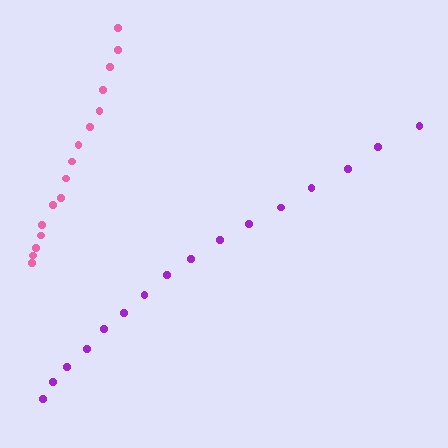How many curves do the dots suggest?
There are 2 distinct paths.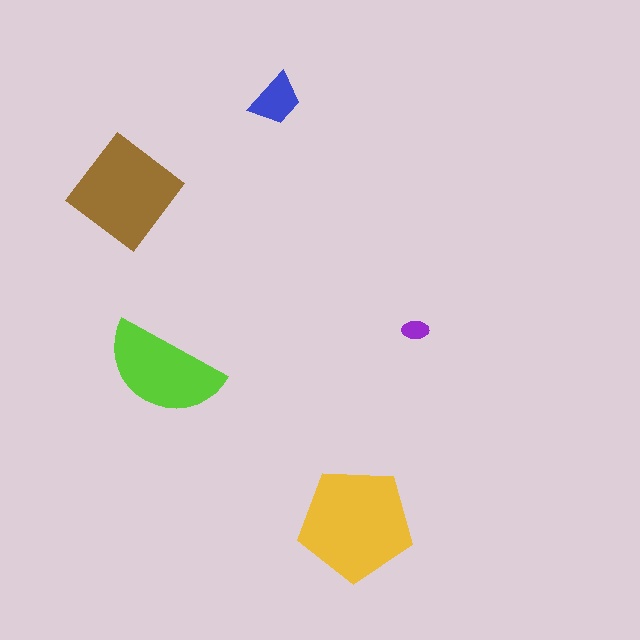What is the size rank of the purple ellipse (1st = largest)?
5th.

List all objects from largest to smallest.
The yellow pentagon, the brown diamond, the lime semicircle, the blue trapezoid, the purple ellipse.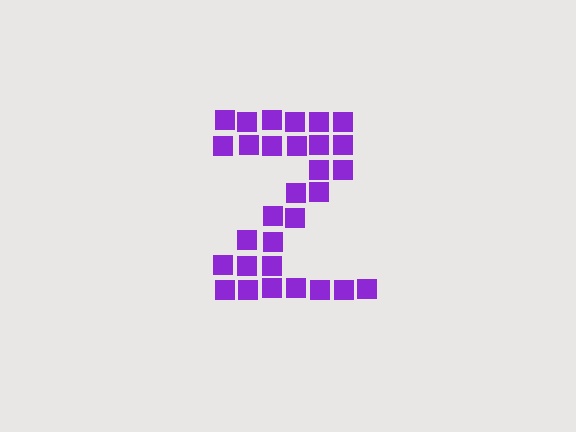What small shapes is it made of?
It is made of small squares.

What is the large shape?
The large shape is the letter Z.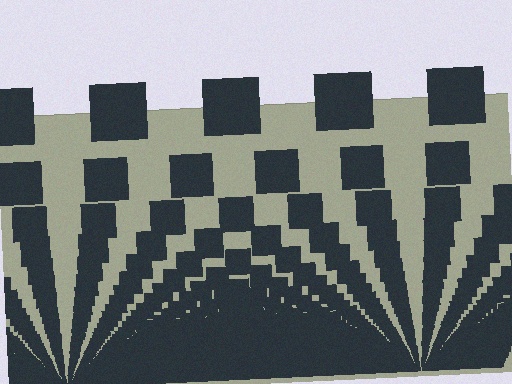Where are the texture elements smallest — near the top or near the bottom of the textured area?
Near the bottom.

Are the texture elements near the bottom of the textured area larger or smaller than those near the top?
Smaller. The gradient is inverted — elements near the bottom are smaller and denser.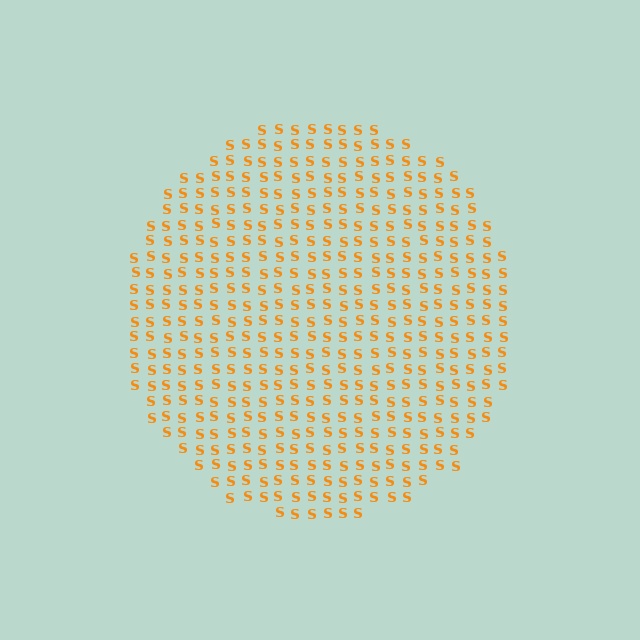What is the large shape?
The large shape is a circle.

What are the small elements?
The small elements are letter S's.